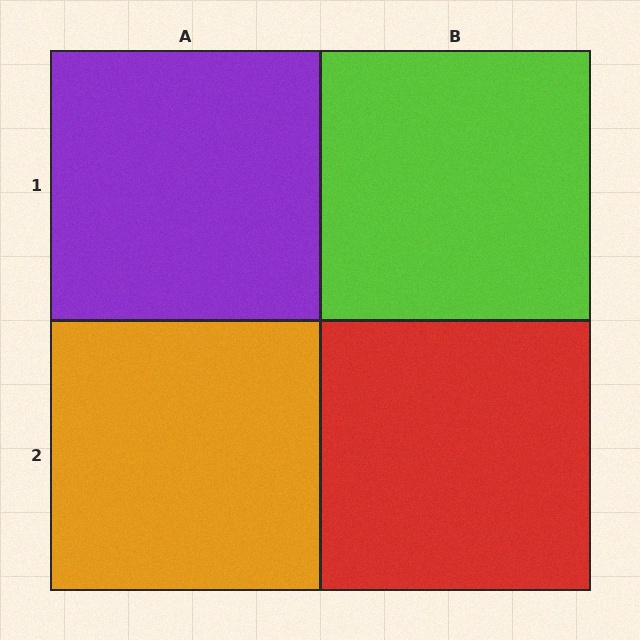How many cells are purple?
1 cell is purple.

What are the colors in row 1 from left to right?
Purple, lime.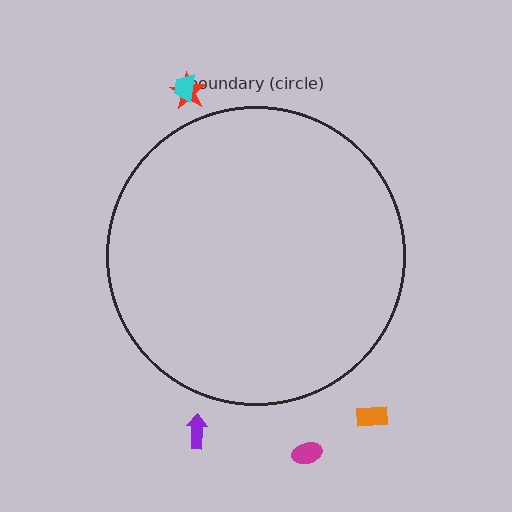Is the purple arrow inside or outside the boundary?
Outside.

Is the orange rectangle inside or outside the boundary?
Outside.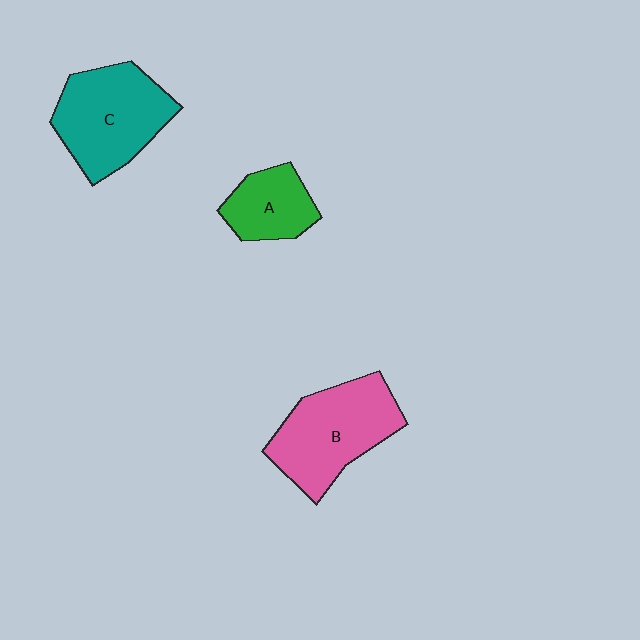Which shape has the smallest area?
Shape A (green).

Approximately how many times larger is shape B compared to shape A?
Approximately 1.8 times.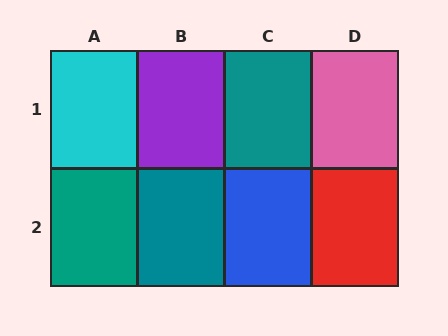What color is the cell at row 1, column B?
Purple.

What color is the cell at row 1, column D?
Pink.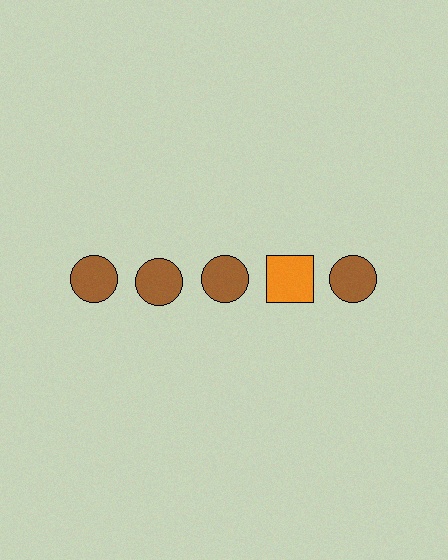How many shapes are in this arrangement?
There are 5 shapes arranged in a grid pattern.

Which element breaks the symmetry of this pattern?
The orange square in the top row, second from right column breaks the symmetry. All other shapes are brown circles.